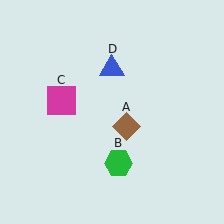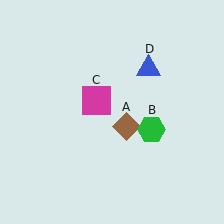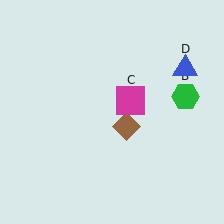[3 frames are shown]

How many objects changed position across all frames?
3 objects changed position: green hexagon (object B), magenta square (object C), blue triangle (object D).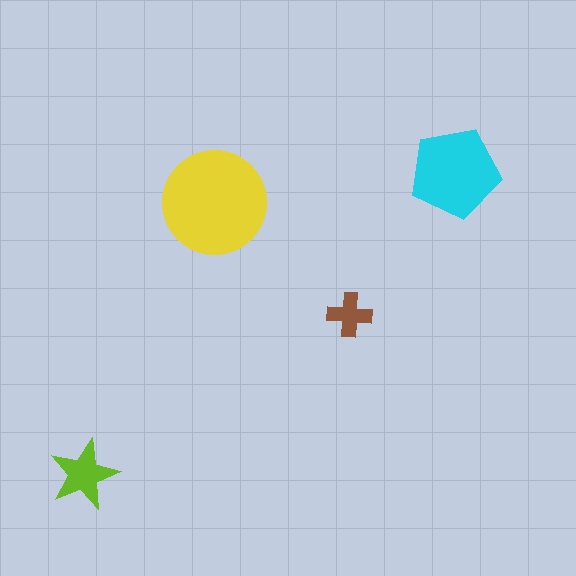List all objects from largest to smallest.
The yellow circle, the cyan pentagon, the lime star, the brown cross.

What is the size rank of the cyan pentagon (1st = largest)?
2nd.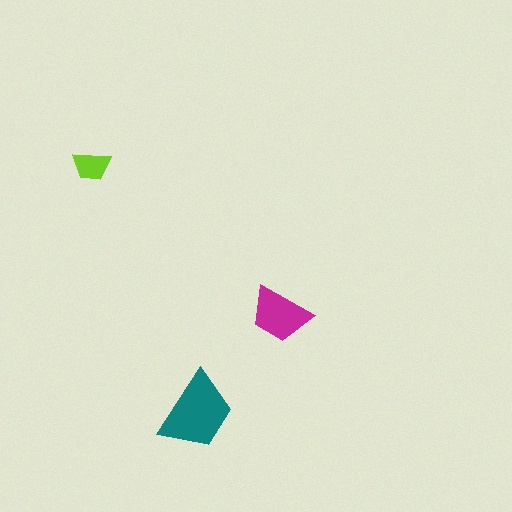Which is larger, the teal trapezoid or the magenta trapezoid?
The teal one.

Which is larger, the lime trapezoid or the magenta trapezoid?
The magenta one.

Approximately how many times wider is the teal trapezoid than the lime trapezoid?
About 2 times wider.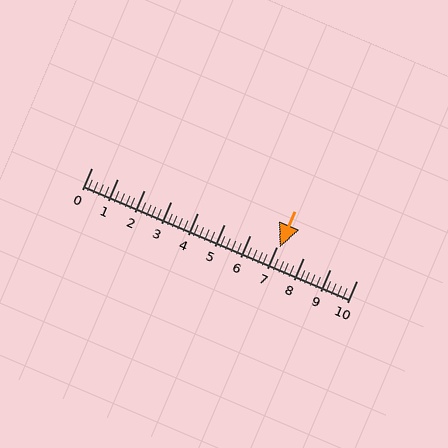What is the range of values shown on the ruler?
The ruler shows values from 0 to 10.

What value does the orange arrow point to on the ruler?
The orange arrow points to approximately 7.1.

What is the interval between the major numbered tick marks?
The major tick marks are spaced 1 units apart.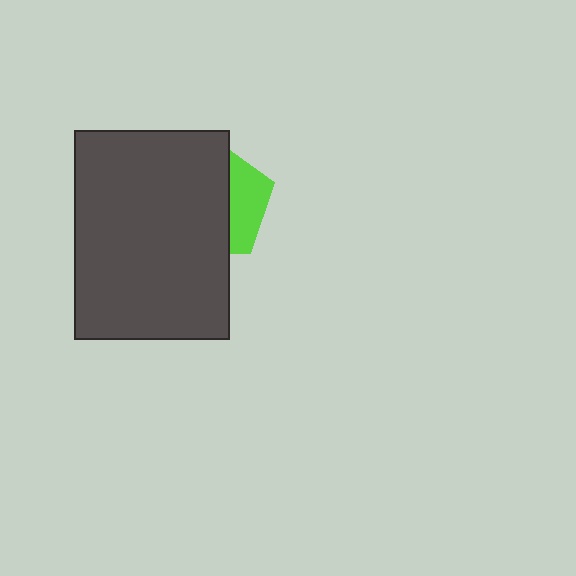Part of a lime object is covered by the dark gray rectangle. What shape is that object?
It is a pentagon.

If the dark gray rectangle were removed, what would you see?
You would see the complete lime pentagon.